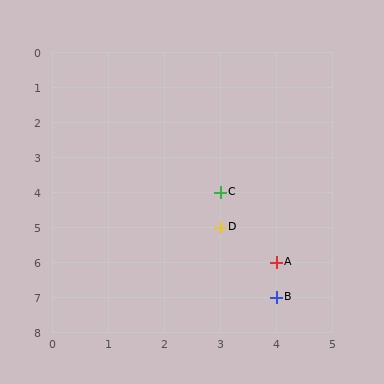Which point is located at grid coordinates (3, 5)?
Point D is at (3, 5).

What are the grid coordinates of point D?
Point D is at grid coordinates (3, 5).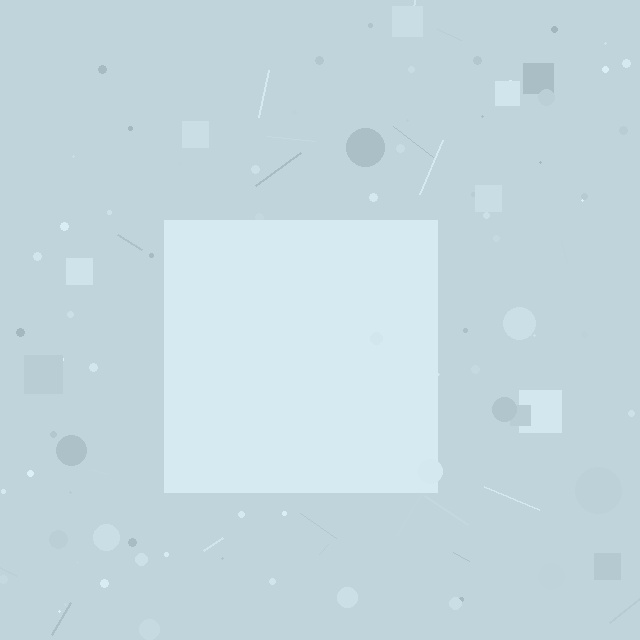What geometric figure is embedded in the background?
A square is embedded in the background.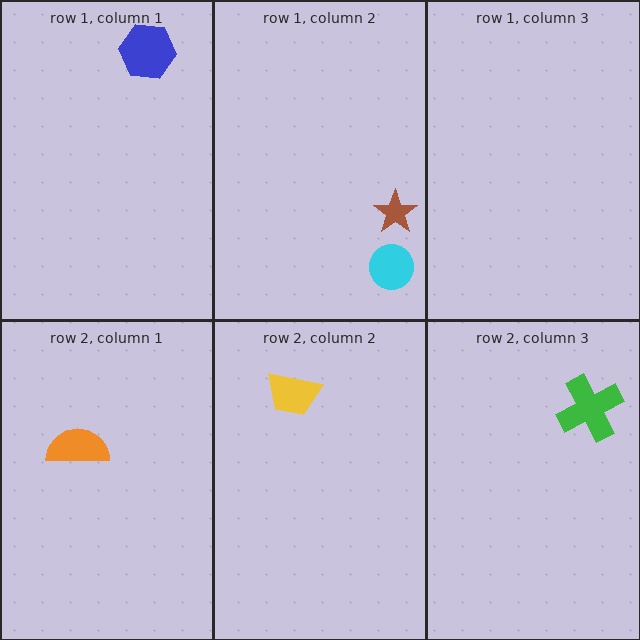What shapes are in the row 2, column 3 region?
The green cross.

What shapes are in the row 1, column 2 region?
The brown star, the cyan circle.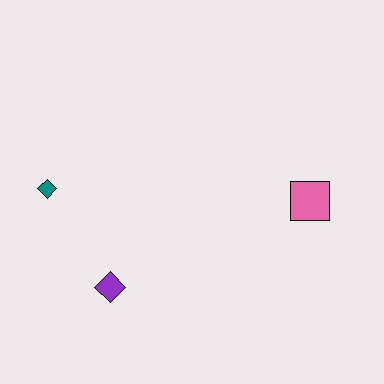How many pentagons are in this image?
There are no pentagons.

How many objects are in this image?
There are 3 objects.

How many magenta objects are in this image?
There are no magenta objects.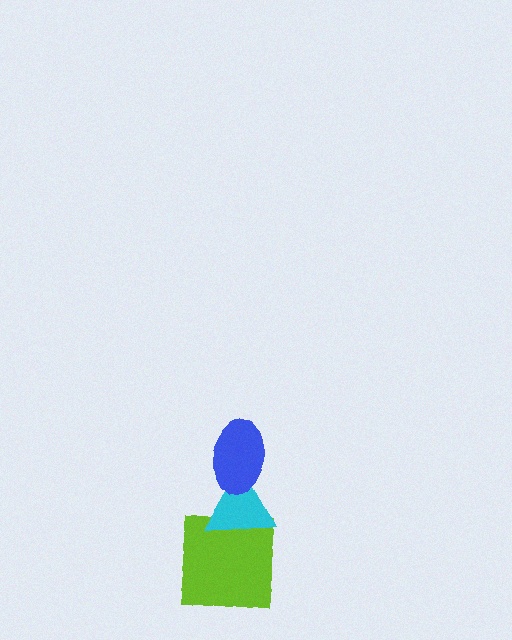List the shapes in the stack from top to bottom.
From top to bottom: the blue ellipse, the cyan triangle, the lime square.